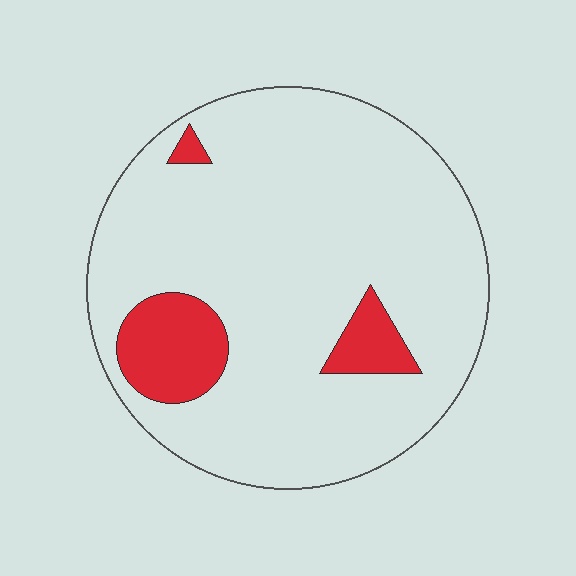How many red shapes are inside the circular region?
3.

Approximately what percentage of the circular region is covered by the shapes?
Approximately 10%.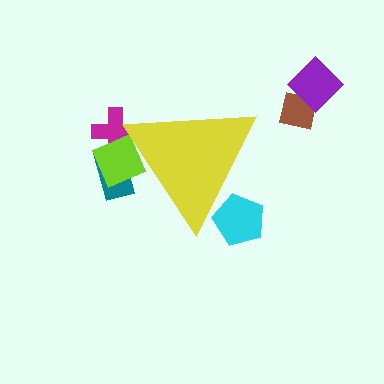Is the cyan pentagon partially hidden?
Yes, the cyan pentagon is partially hidden behind the yellow triangle.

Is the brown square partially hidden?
No, the brown square is fully visible.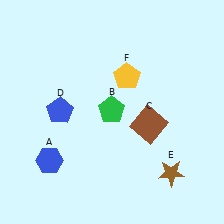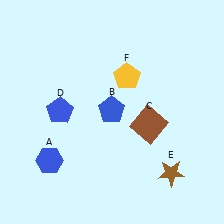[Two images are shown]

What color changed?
The pentagon (B) changed from green in Image 1 to blue in Image 2.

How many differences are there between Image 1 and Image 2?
There is 1 difference between the two images.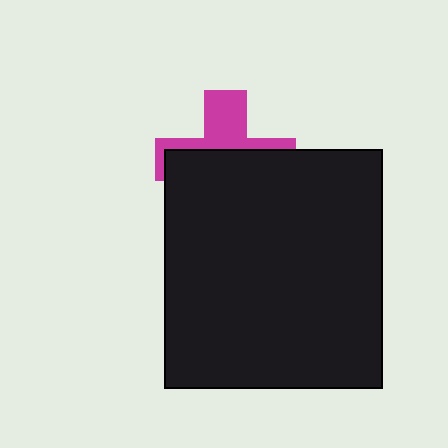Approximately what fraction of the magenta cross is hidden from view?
Roughly 61% of the magenta cross is hidden behind the black rectangle.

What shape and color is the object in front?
The object in front is a black rectangle.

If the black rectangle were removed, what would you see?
You would see the complete magenta cross.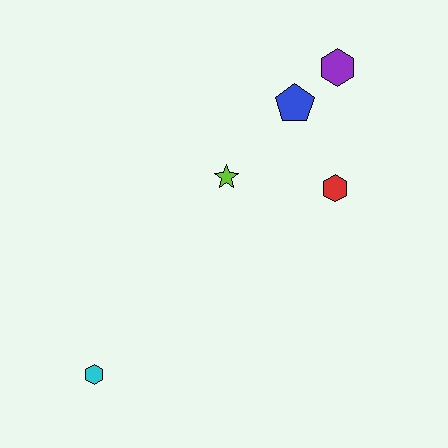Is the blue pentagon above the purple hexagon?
No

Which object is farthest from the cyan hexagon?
The purple hexagon is farthest from the cyan hexagon.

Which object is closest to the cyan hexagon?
The lime star is closest to the cyan hexagon.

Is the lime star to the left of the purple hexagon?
Yes